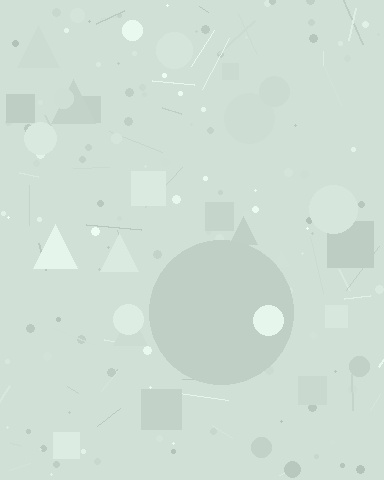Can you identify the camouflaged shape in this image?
The camouflaged shape is a circle.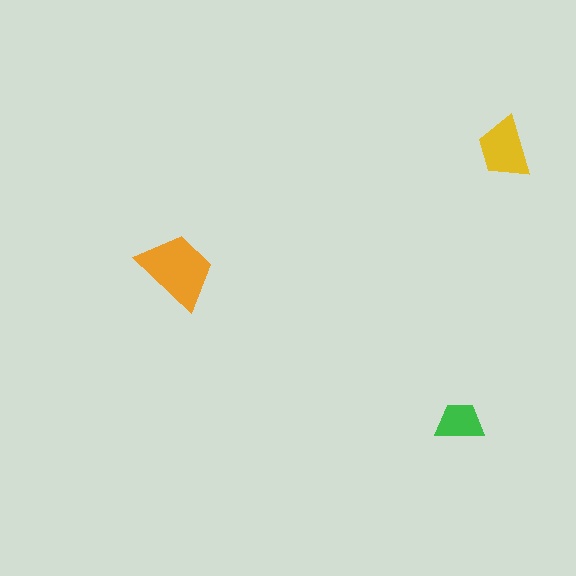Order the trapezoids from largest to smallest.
the orange one, the yellow one, the green one.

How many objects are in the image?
There are 3 objects in the image.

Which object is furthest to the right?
The yellow trapezoid is rightmost.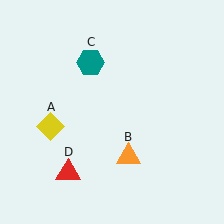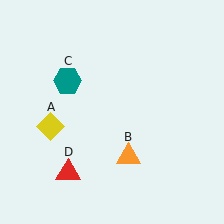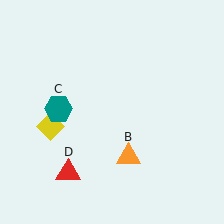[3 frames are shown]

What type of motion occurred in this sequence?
The teal hexagon (object C) rotated counterclockwise around the center of the scene.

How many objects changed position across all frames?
1 object changed position: teal hexagon (object C).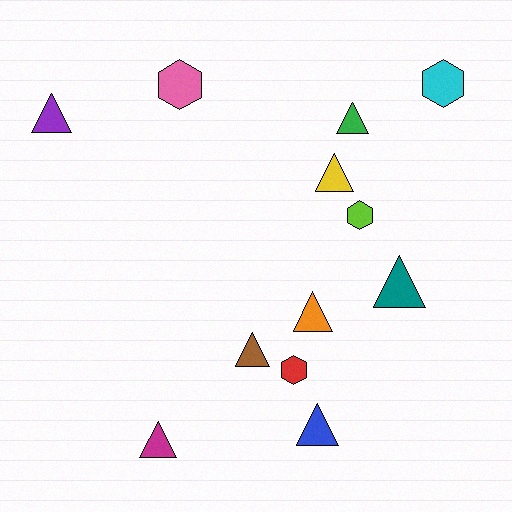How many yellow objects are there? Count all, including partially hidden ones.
There is 1 yellow object.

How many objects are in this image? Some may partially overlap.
There are 12 objects.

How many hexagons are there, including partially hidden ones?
There are 4 hexagons.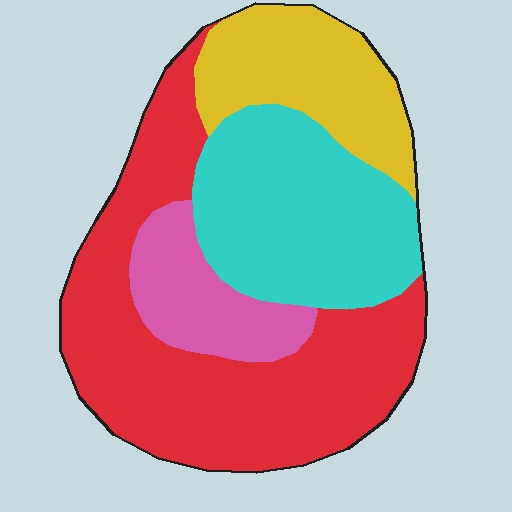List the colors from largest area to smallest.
From largest to smallest: red, cyan, yellow, pink.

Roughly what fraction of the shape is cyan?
Cyan takes up between a quarter and a half of the shape.